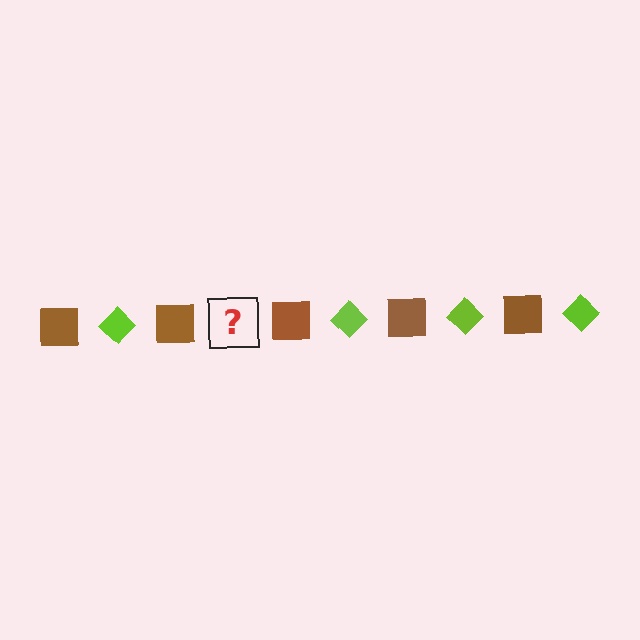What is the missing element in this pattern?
The missing element is a lime diamond.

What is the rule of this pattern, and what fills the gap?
The rule is that the pattern alternates between brown square and lime diamond. The gap should be filled with a lime diamond.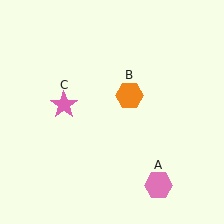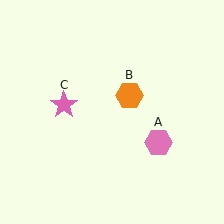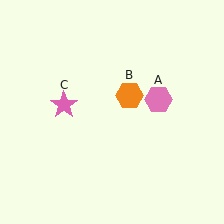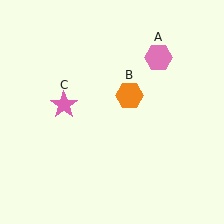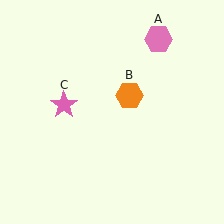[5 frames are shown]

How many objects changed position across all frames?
1 object changed position: pink hexagon (object A).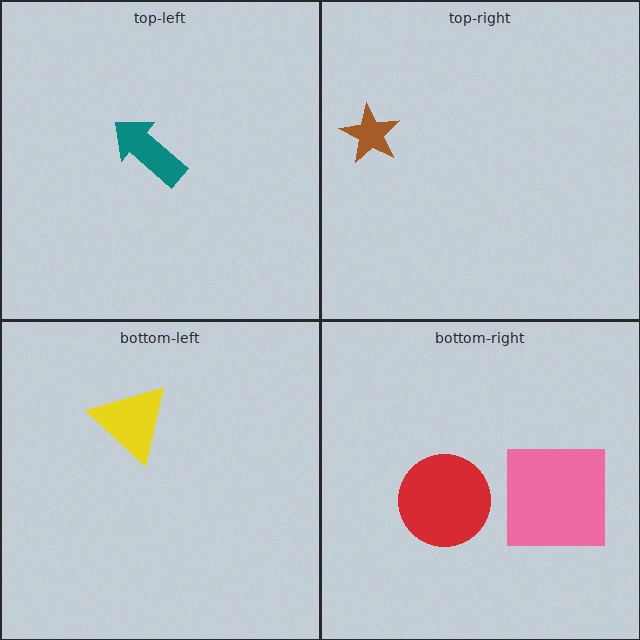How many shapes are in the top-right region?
1.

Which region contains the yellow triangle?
The bottom-left region.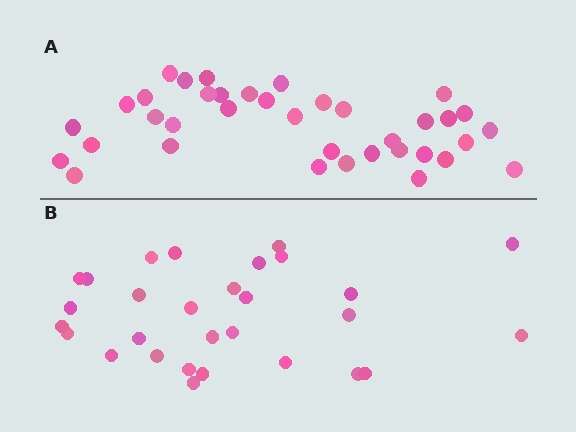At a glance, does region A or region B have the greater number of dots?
Region A (the top region) has more dots.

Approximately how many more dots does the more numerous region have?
Region A has roughly 8 or so more dots than region B.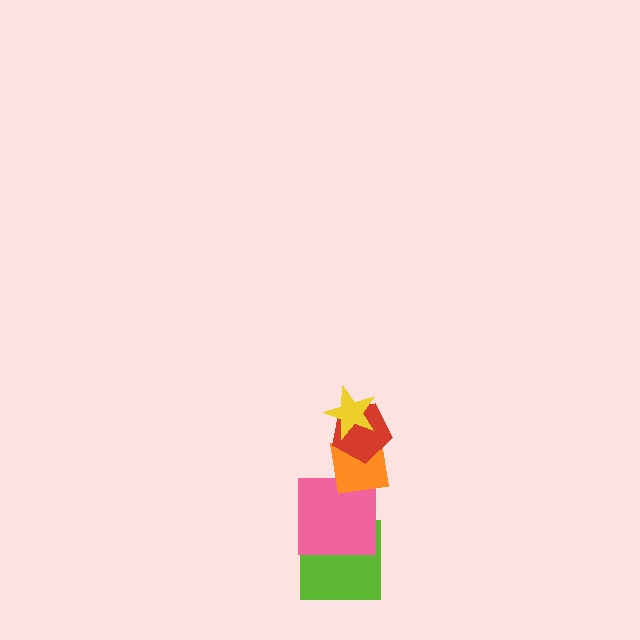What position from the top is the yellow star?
The yellow star is 1st from the top.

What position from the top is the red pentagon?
The red pentagon is 2nd from the top.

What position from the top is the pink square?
The pink square is 4th from the top.